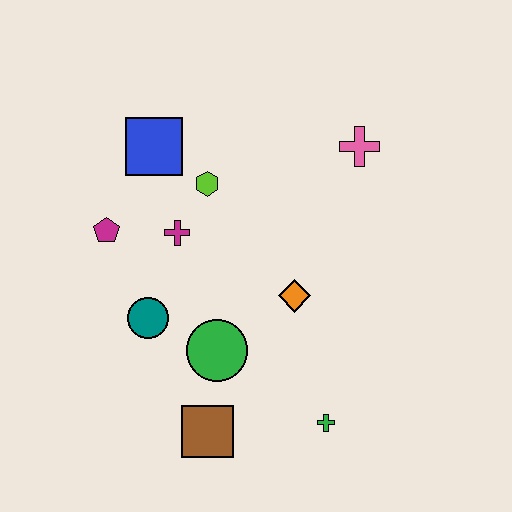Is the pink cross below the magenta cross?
No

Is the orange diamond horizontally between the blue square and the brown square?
No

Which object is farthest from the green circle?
The pink cross is farthest from the green circle.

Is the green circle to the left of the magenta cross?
No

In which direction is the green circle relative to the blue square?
The green circle is below the blue square.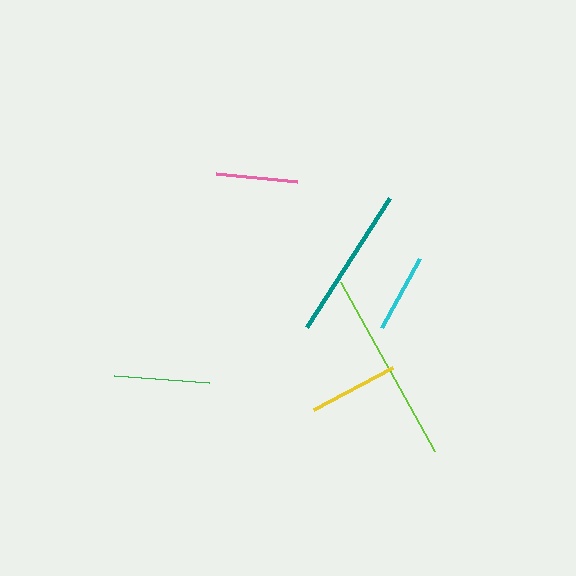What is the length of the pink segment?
The pink segment is approximately 81 pixels long.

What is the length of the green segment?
The green segment is approximately 94 pixels long.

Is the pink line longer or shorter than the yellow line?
The yellow line is longer than the pink line.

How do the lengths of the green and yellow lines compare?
The green and yellow lines are approximately the same length.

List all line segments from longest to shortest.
From longest to shortest: lime, teal, green, yellow, pink, cyan.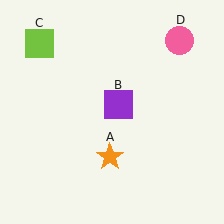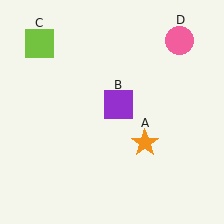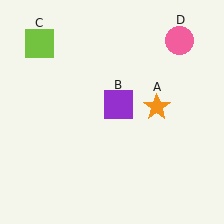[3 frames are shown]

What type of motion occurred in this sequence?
The orange star (object A) rotated counterclockwise around the center of the scene.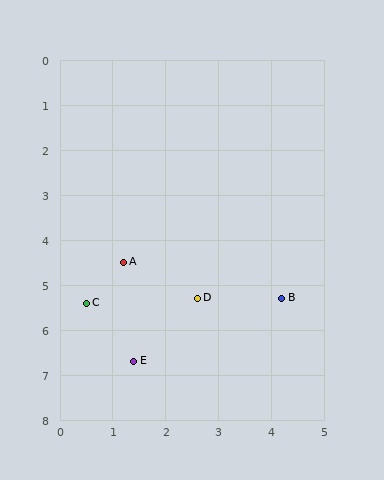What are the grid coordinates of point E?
Point E is at approximately (1.4, 6.7).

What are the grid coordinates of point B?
Point B is at approximately (4.2, 5.3).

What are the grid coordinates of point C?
Point C is at approximately (0.5, 5.4).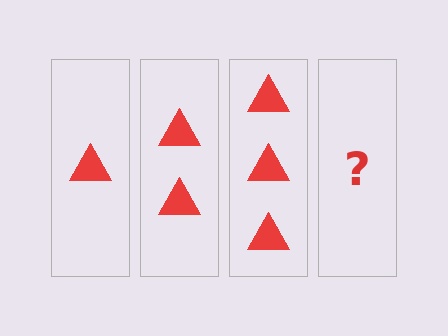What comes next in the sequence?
The next element should be 4 triangles.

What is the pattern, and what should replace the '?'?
The pattern is that each step adds one more triangle. The '?' should be 4 triangles.